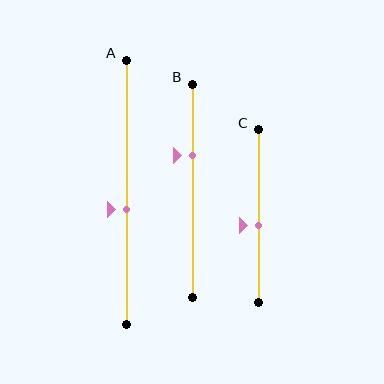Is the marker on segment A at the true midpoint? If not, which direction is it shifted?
No, the marker on segment A is shifted downward by about 7% of the segment length.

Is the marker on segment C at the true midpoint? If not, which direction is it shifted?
No, the marker on segment C is shifted downward by about 5% of the segment length.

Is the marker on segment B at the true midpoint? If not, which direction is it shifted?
No, the marker on segment B is shifted upward by about 17% of the segment length.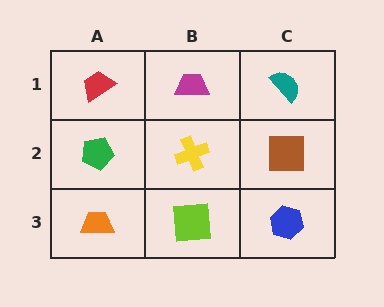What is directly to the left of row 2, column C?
A yellow cross.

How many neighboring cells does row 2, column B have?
4.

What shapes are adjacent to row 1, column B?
A yellow cross (row 2, column B), a red trapezoid (row 1, column A), a teal semicircle (row 1, column C).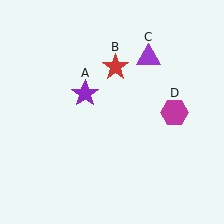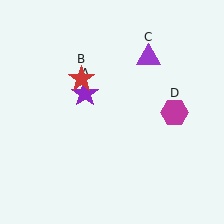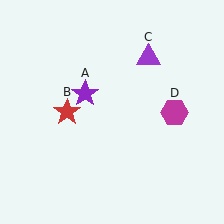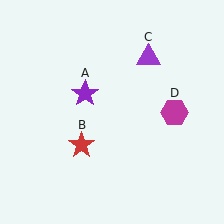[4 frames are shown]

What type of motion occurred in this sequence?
The red star (object B) rotated counterclockwise around the center of the scene.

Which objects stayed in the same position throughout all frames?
Purple star (object A) and purple triangle (object C) and magenta hexagon (object D) remained stationary.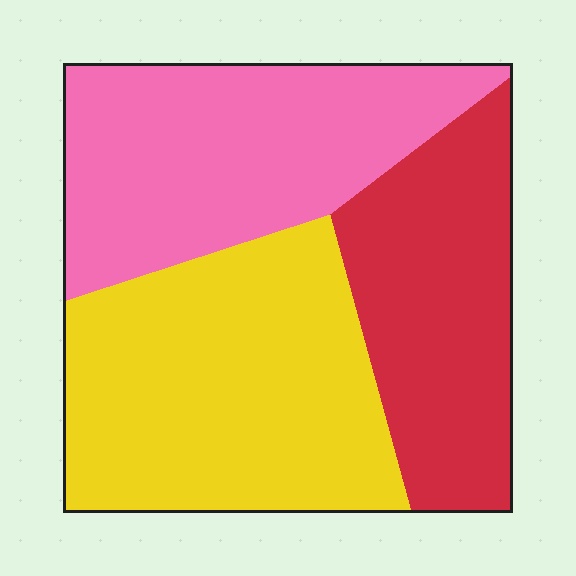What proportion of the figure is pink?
Pink covers 33% of the figure.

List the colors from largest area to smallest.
From largest to smallest: yellow, pink, red.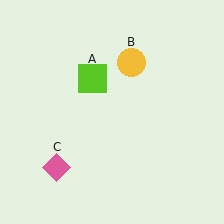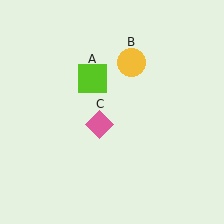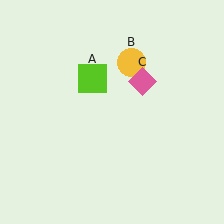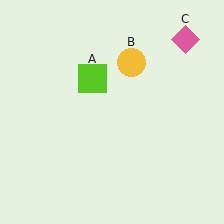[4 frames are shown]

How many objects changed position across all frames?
1 object changed position: pink diamond (object C).